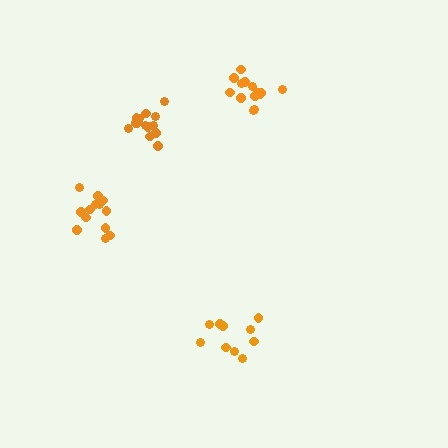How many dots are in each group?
Group 1: 14 dots, Group 2: 10 dots, Group 3: 14 dots, Group 4: 13 dots (51 total).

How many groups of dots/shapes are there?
There are 4 groups.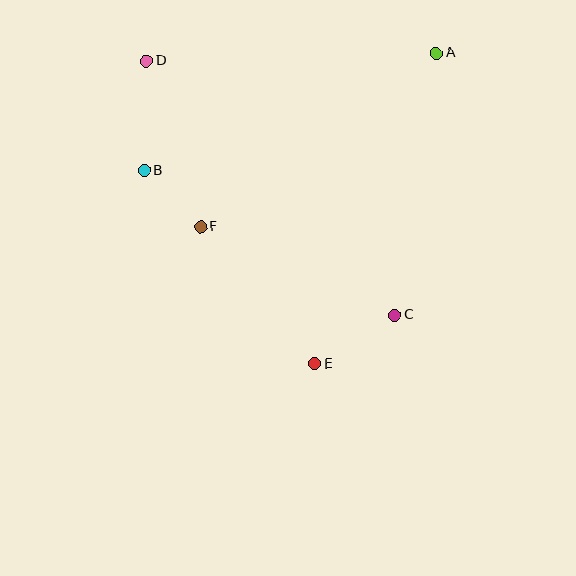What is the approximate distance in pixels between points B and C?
The distance between B and C is approximately 290 pixels.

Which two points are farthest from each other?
Points C and D are farthest from each other.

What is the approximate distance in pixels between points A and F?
The distance between A and F is approximately 293 pixels.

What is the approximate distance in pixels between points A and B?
The distance between A and B is approximately 315 pixels.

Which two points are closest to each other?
Points B and F are closest to each other.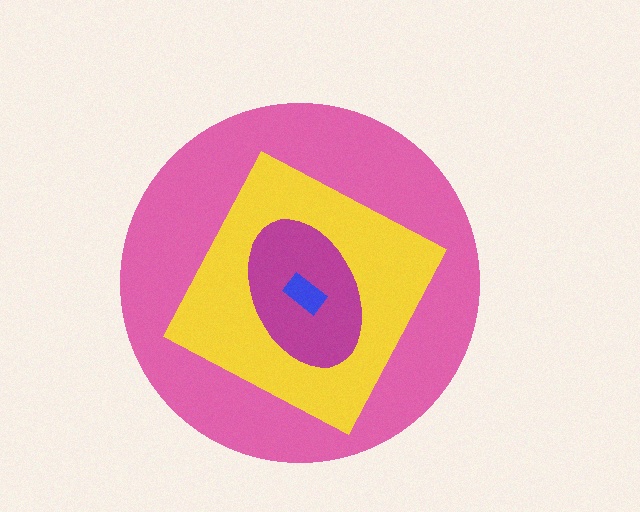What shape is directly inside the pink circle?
The yellow diamond.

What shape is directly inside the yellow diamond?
The magenta ellipse.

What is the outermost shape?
The pink circle.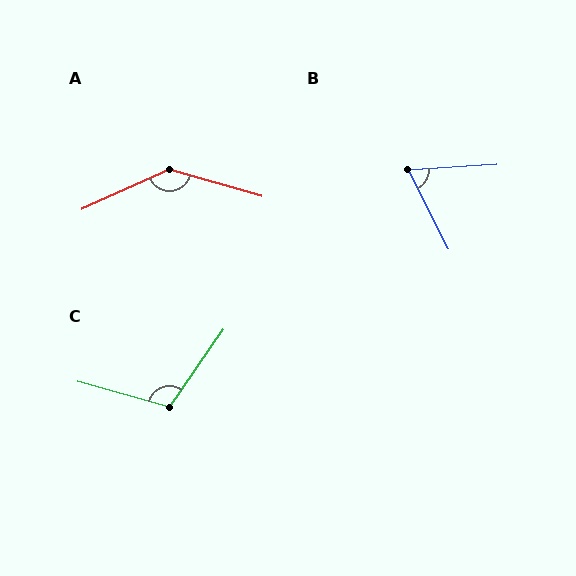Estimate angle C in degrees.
Approximately 110 degrees.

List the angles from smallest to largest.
B (66°), C (110°), A (139°).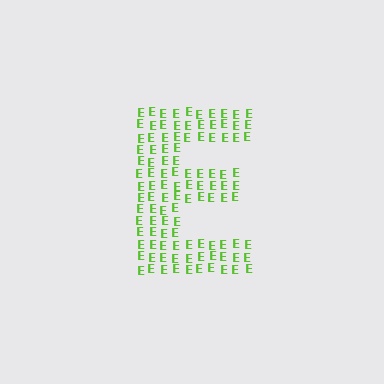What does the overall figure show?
The overall figure shows the letter E.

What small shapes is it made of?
It is made of small letter E's.